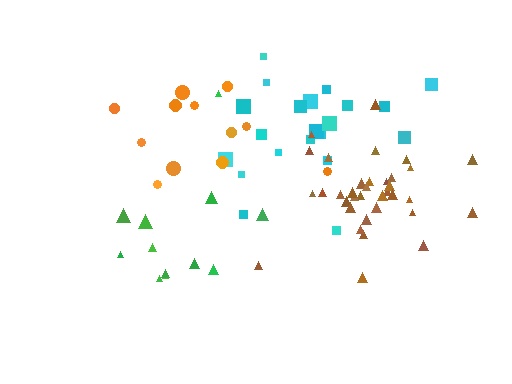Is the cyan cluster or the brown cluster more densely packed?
Brown.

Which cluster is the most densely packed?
Brown.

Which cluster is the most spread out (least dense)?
Green.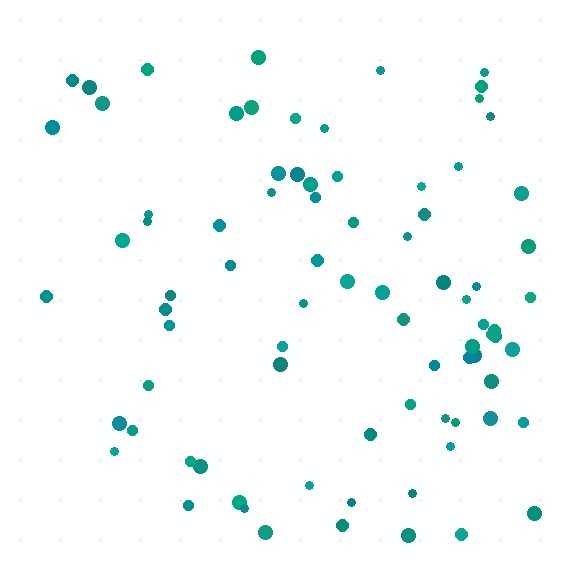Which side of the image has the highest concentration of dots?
The right.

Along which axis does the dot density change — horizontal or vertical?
Horizontal.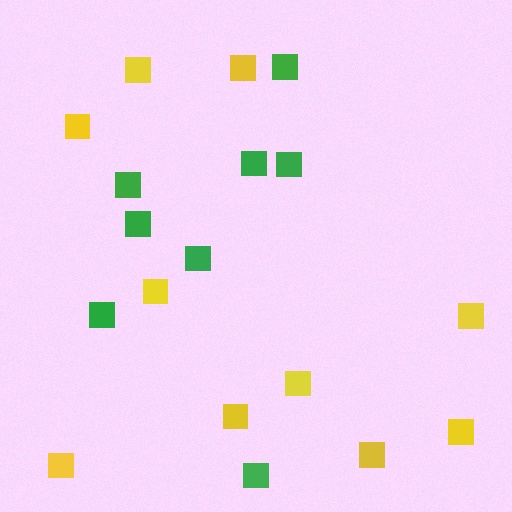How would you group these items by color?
There are 2 groups: one group of yellow squares (10) and one group of green squares (8).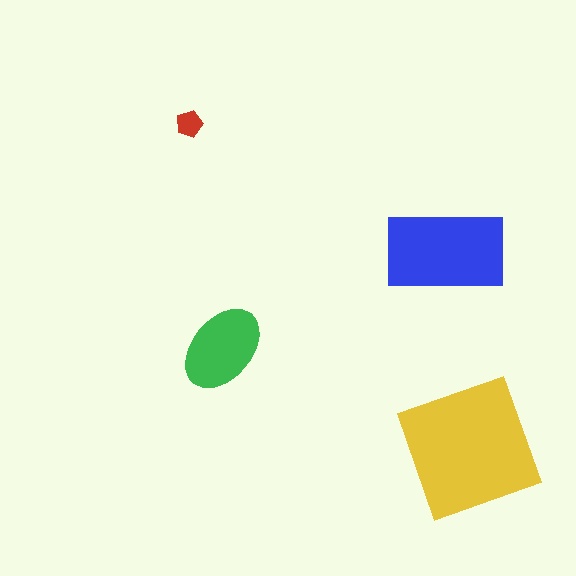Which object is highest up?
The red pentagon is topmost.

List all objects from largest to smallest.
The yellow square, the blue rectangle, the green ellipse, the red pentagon.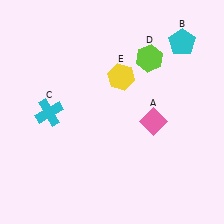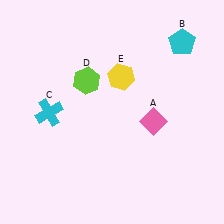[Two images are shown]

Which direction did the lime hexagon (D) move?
The lime hexagon (D) moved left.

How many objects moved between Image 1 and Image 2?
1 object moved between the two images.